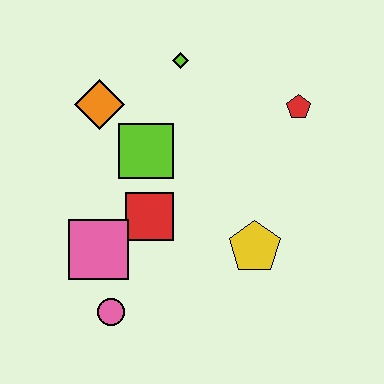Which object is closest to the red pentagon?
The lime diamond is closest to the red pentagon.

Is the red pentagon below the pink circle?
No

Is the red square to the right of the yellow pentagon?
No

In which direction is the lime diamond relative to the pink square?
The lime diamond is above the pink square.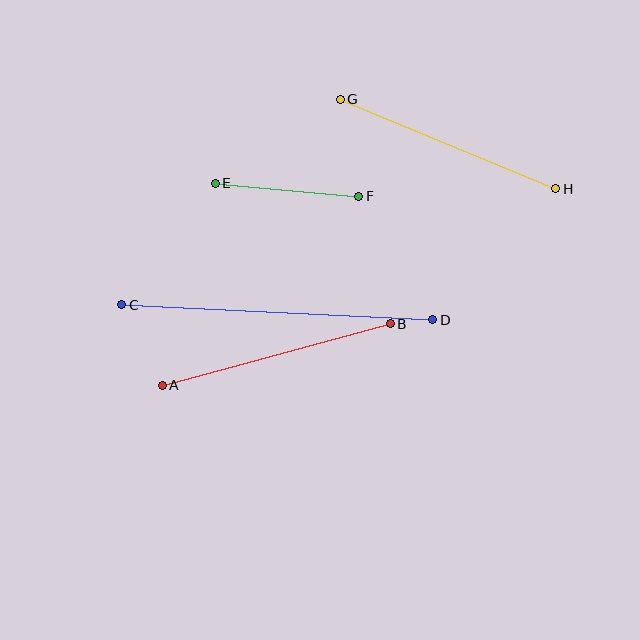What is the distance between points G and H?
The distance is approximately 233 pixels.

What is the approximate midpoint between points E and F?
The midpoint is at approximately (287, 190) pixels.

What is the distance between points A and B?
The distance is approximately 236 pixels.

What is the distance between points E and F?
The distance is approximately 144 pixels.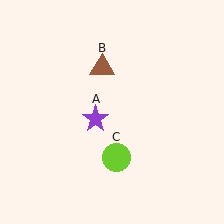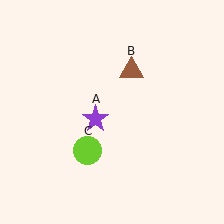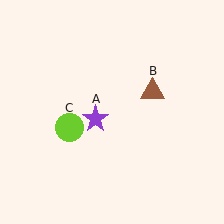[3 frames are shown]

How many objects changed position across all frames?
2 objects changed position: brown triangle (object B), lime circle (object C).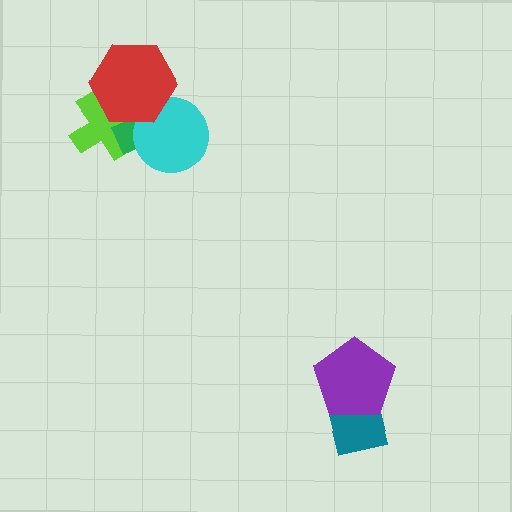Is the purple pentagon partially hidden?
No, no other shape covers it.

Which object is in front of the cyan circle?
The red hexagon is in front of the cyan circle.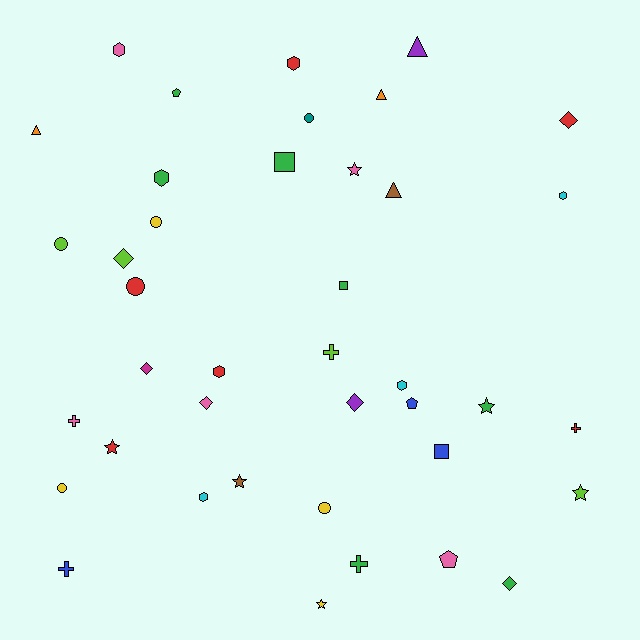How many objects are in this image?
There are 40 objects.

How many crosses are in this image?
There are 5 crosses.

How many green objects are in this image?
There are 7 green objects.